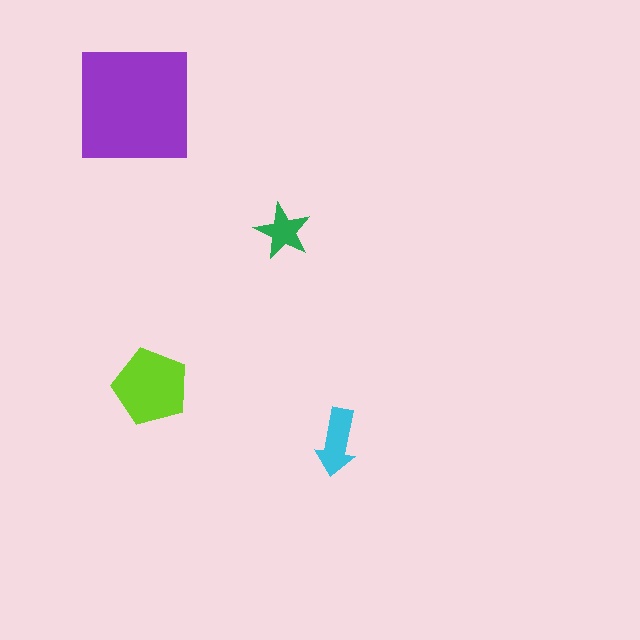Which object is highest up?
The purple square is topmost.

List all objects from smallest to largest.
The green star, the cyan arrow, the lime pentagon, the purple square.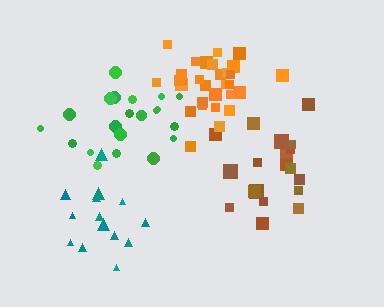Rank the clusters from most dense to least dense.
orange, brown, green, teal.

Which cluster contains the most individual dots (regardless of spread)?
Orange (31).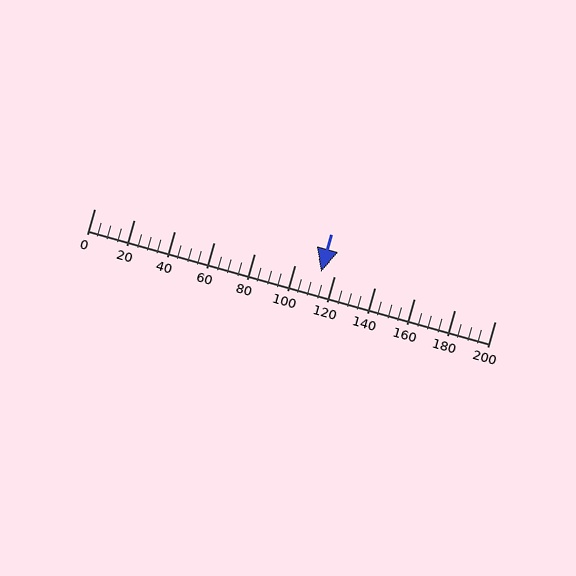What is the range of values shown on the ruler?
The ruler shows values from 0 to 200.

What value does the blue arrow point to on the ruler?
The blue arrow points to approximately 113.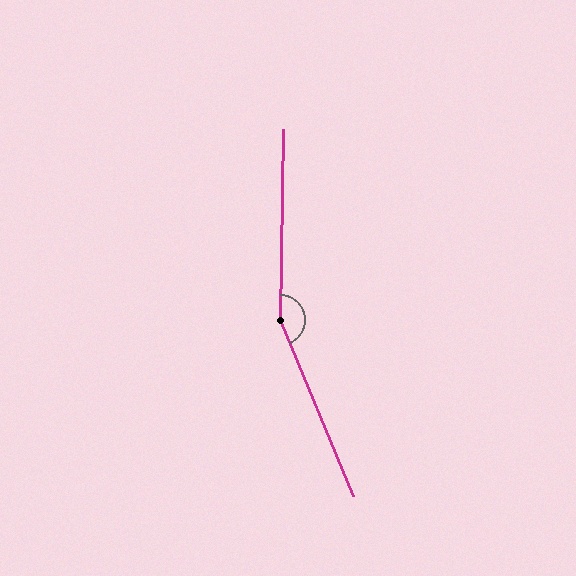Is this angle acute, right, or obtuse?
It is obtuse.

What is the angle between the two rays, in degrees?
Approximately 156 degrees.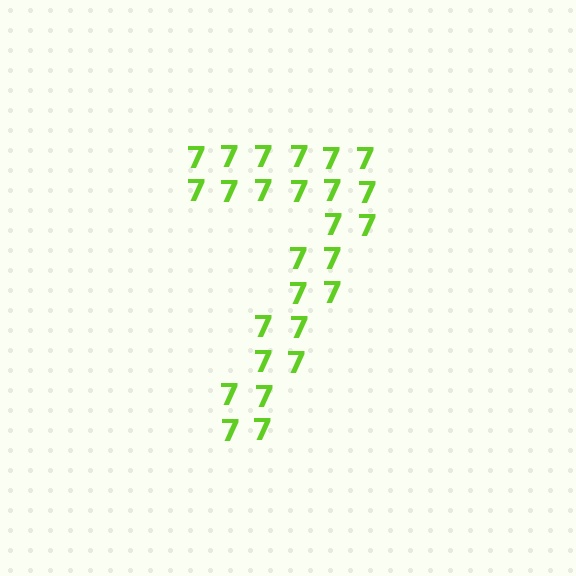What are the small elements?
The small elements are digit 7's.